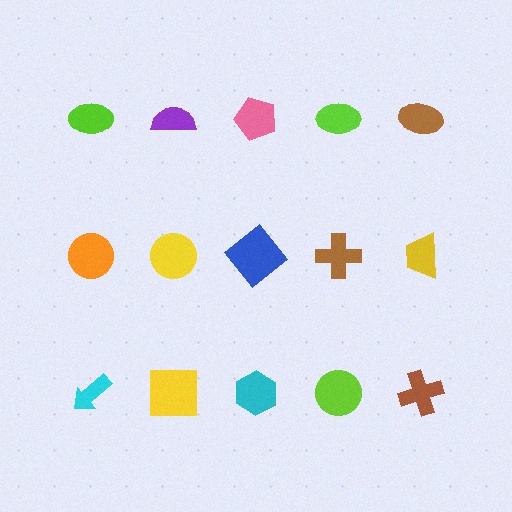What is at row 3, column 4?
A lime circle.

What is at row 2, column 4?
A brown cross.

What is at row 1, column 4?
A lime ellipse.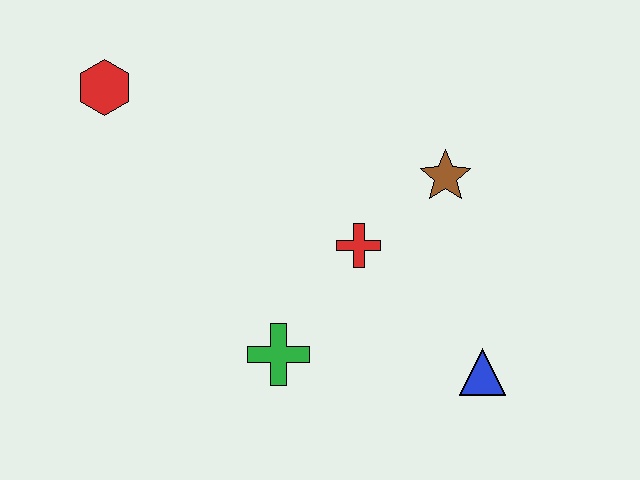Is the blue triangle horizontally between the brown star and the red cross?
No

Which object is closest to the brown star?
The red cross is closest to the brown star.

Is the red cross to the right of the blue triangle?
No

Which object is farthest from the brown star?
The red hexagon is farthest from the brown star.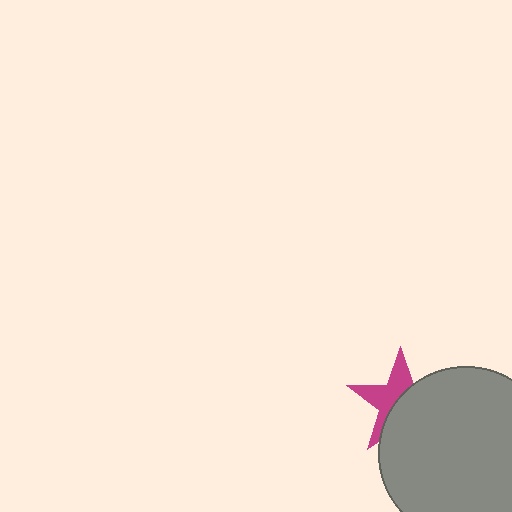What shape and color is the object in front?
The object in front is a gray circle.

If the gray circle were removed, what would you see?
You would see the complete magenta star.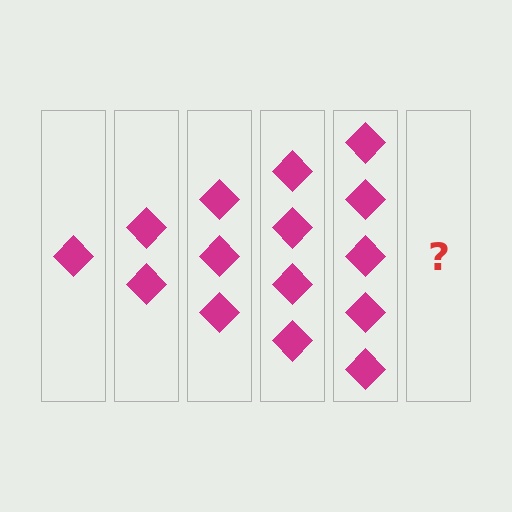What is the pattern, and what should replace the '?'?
The pattern is that each step adds one more diamond. The '?' should be 6 diamonds.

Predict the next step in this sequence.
The next step is 6 diamonds.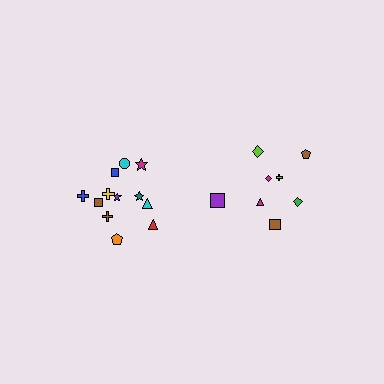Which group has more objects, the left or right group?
The left group.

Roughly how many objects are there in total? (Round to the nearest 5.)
Roughly 20 objects in total.